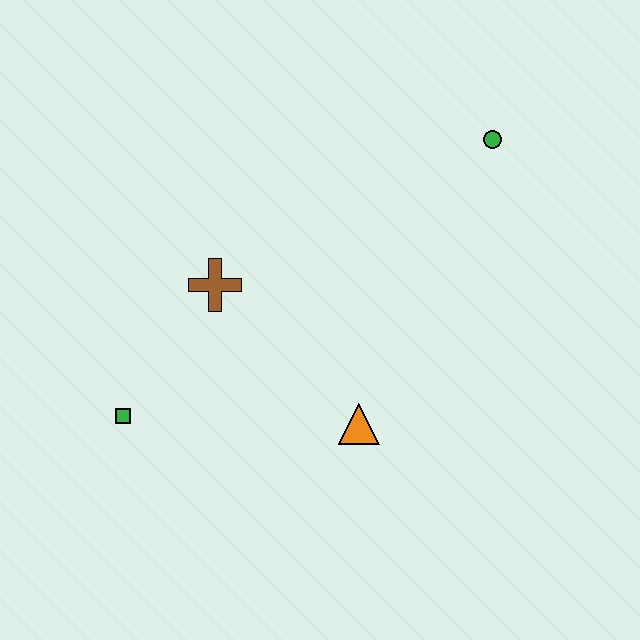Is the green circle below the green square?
No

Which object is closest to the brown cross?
The green square is closest to the brown cross.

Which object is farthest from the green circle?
The green square is farthest from the green circle.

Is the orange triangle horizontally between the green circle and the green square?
Yes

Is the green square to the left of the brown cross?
Yes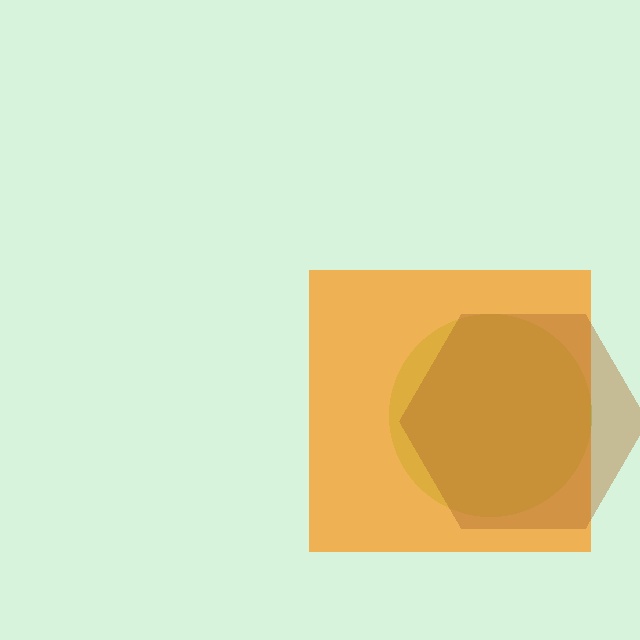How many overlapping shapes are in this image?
There are 3 overlapping shapes in the image.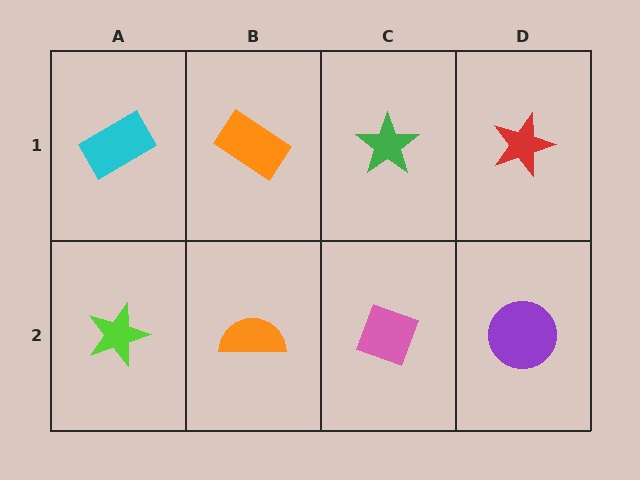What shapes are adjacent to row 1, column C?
A pink diamond (row 2, column C), an orange rectangle (row 1, column B), a red star (row 1, column D).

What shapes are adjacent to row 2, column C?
A green star (row 1, column C), an orange semicircle (row 2, column B), a purple circle (row 2, column D).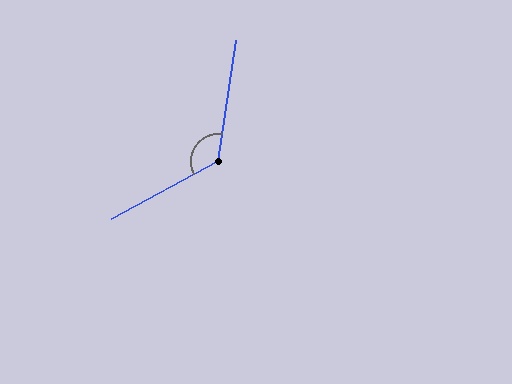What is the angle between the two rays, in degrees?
Approximately 127 degrees.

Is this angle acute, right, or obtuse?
It is obtuse.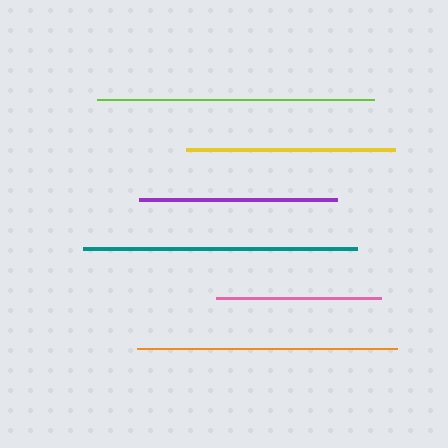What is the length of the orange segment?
The orange segment is approximately 260 pixels long.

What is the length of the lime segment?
The lime segment is approximately 277 pixels long.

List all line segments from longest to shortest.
From longest to shortest: lime, teal, orange, yellow, purple, pink.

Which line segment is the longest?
The lime line is the longest at approximately 277 pixels.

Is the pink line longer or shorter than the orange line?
The orange line is longer than the pink line.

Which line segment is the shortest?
The pink line is the shortest at approximately 165 pixels.